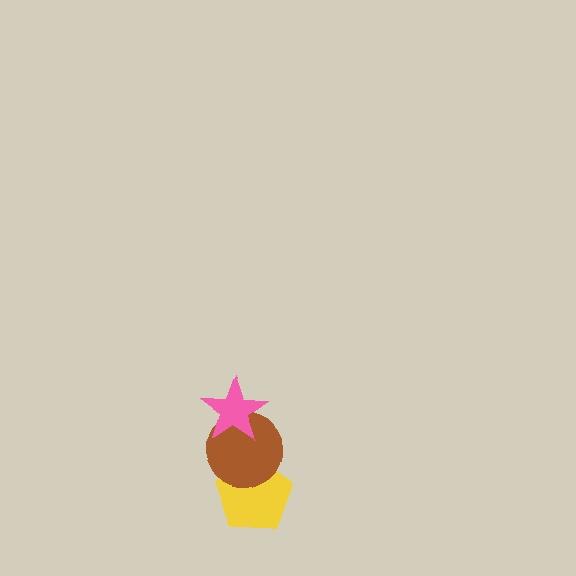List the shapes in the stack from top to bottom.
From top to bottom: the pink star, the brown circle, the yellow pentagon.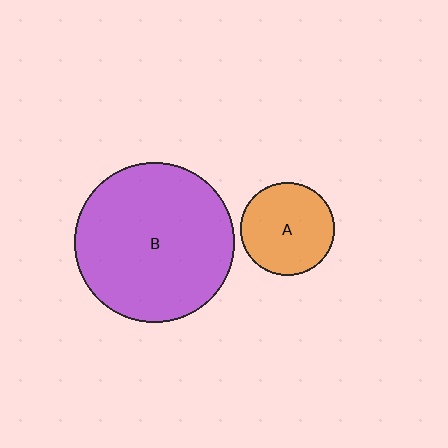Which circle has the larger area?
Circle B (purple).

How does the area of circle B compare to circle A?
Approximately 2.9 times.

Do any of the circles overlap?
No, none of the circles overlap.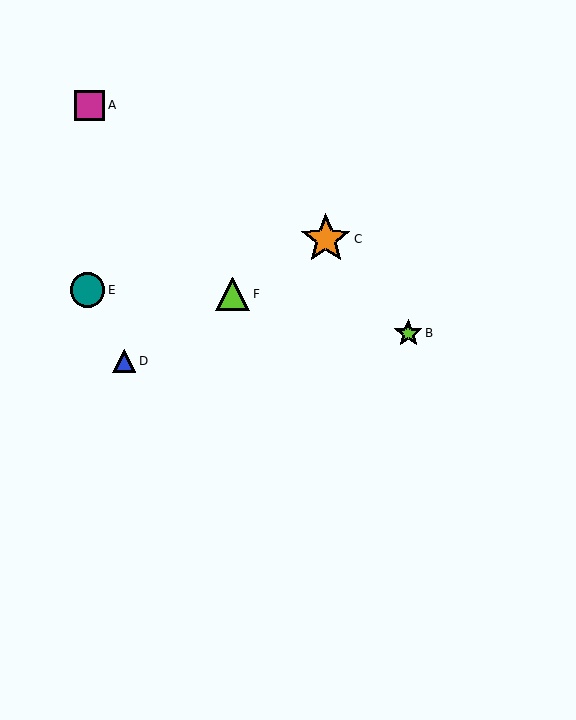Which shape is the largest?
The orange star (labeled C) is the largest.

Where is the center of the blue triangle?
The center of the blue triangle is at (124, 361).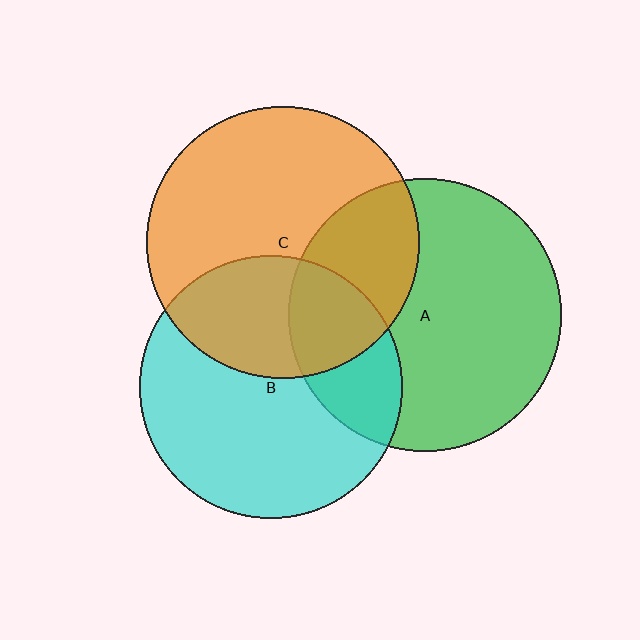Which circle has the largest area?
Circle A (green).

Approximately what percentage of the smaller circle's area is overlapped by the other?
Approximately 25%.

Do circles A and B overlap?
Yes.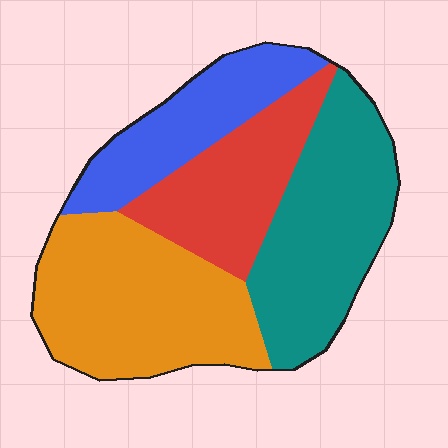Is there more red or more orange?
Orange.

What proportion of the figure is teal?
Teal covers around 30% of the figure.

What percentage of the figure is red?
Red covers about 20% of the figure.